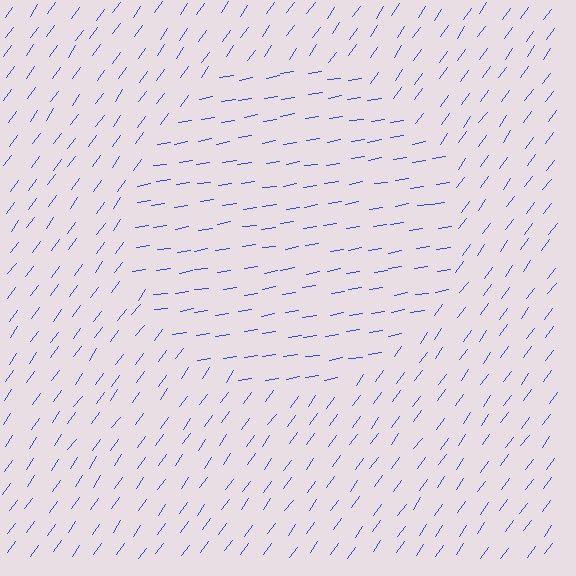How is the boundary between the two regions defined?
The boundary is defined purely by a change in line orientation (approximately 45 degrees difference). All lines are the same color and thickness.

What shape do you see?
I see a circle.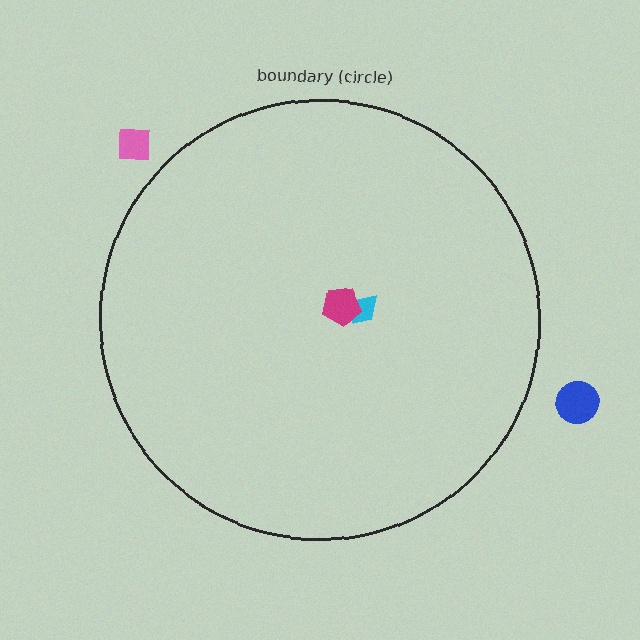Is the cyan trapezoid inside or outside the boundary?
Inside.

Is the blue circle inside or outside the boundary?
Outside.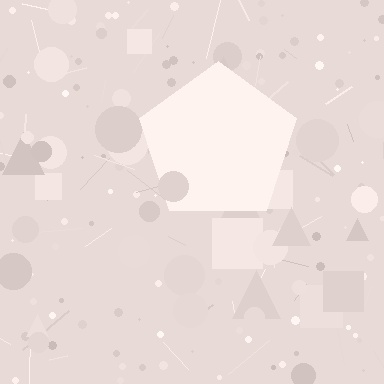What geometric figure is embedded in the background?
A pentagon is embedded in the background.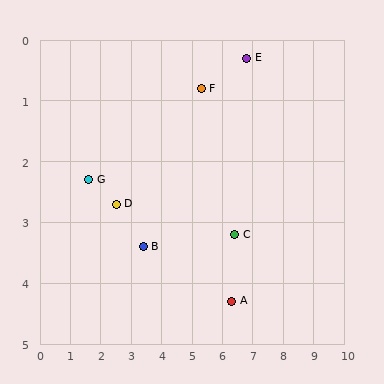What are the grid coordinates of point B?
Point B is at approximately (3.4, 3.4).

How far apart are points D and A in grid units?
Points D and A are about 4.1 grid units apart.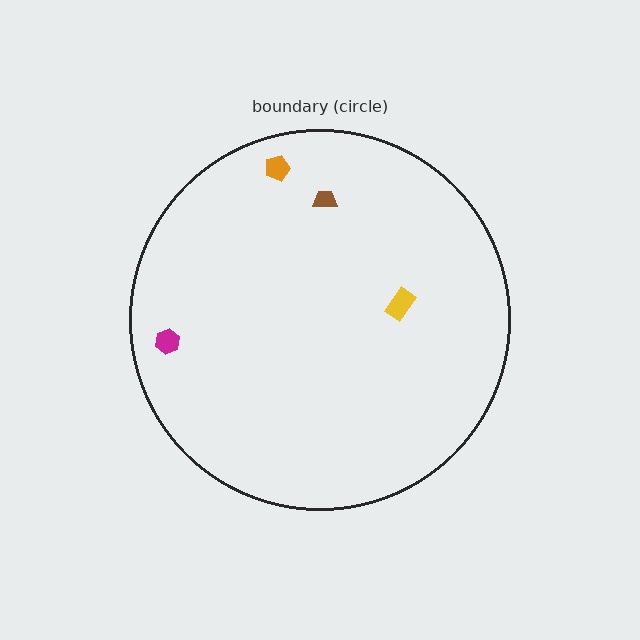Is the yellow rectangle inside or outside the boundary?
Inside.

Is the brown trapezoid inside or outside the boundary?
Inside.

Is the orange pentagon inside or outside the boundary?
Inside.